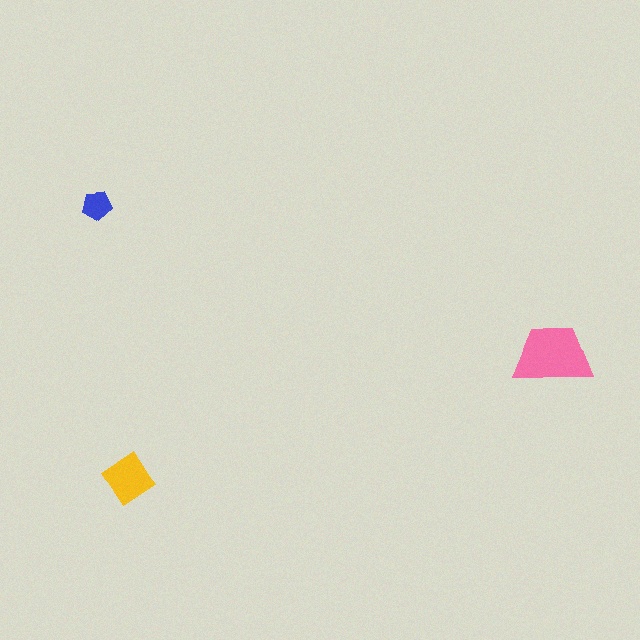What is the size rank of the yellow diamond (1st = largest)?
2nd.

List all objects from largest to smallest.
The pink trapezoid, the yellow diamond, the blue pentagon.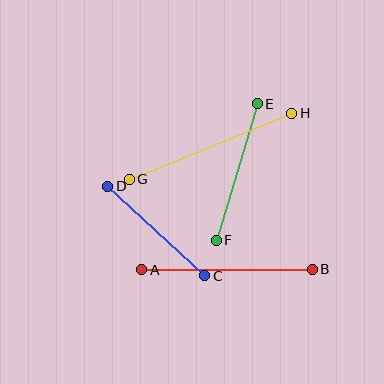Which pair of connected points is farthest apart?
Points G and H are farthest apart.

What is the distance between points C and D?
The distance is approximately 132 pixels.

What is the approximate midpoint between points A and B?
The midpoint is at approximately (227, 270) pixels.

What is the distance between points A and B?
The distance is approximately 170 pixels.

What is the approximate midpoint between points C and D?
The midpoint is at approximately (156, 231) pixels.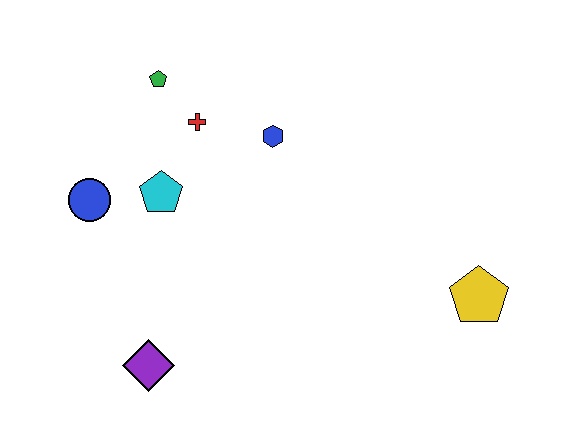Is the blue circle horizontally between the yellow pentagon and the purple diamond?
No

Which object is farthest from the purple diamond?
The yellow pentagon is farthest from the purple diamond.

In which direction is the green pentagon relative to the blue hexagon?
The green pentagon is to the left of the blue hexagon.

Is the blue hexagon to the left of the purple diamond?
No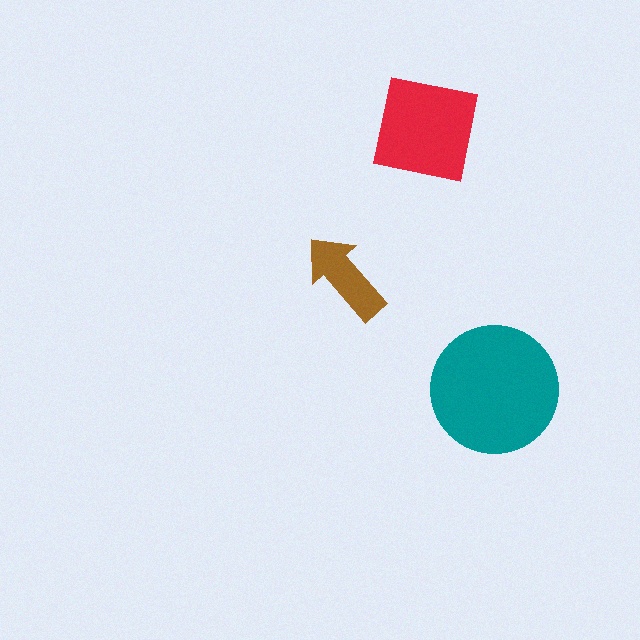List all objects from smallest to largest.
The brown arrow, the red square, the teal circle.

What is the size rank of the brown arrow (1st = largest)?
3rd.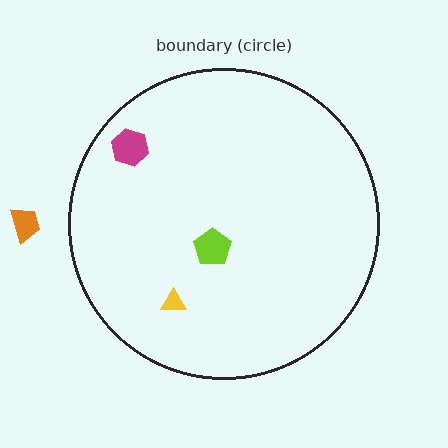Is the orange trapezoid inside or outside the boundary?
Outside.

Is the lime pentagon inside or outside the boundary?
Inside.